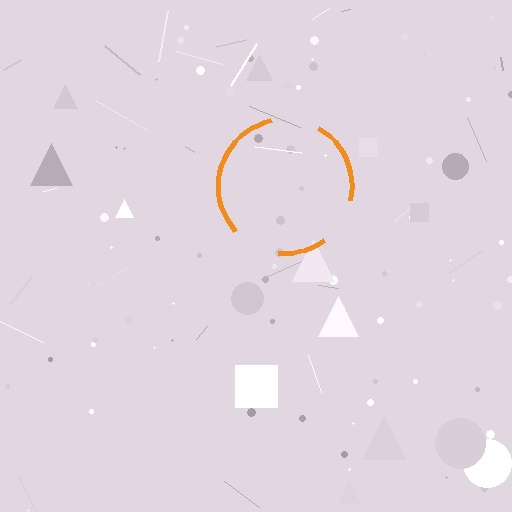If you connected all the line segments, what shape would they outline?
They would outline a circle.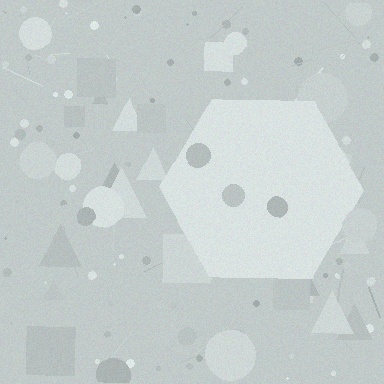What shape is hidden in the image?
A hexagon is hidden in the image.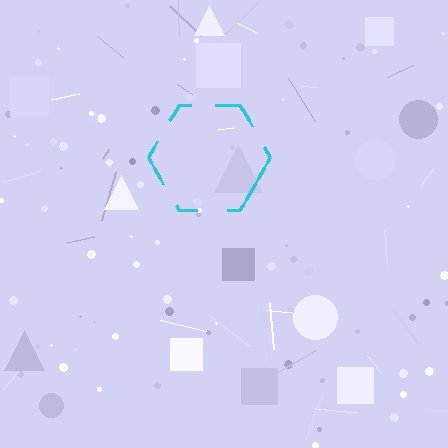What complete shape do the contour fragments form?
The contour fragments form a hexagon.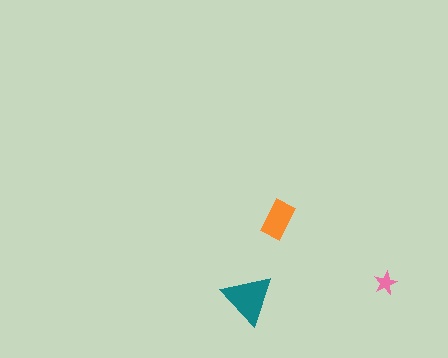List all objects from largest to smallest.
The teal triangle, the orange rectangle, the pink star.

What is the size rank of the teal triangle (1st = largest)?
1st.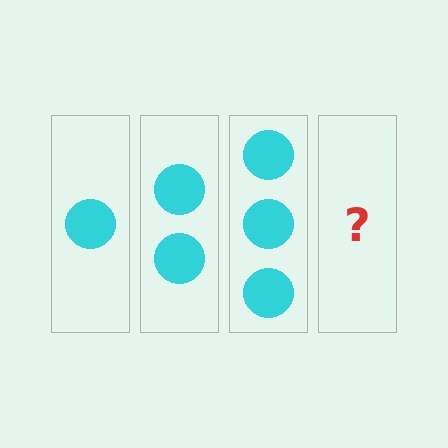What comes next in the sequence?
The next element should be 4 circles.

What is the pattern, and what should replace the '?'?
The pattern is that each step adds one more circle. The '?' should be 4 circles.